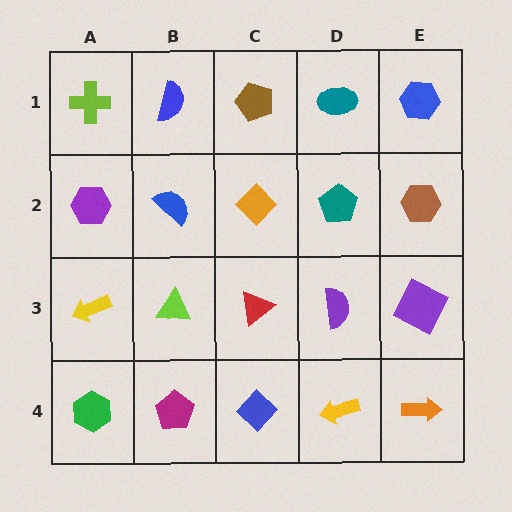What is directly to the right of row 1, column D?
A blue hexagon.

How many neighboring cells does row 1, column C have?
3.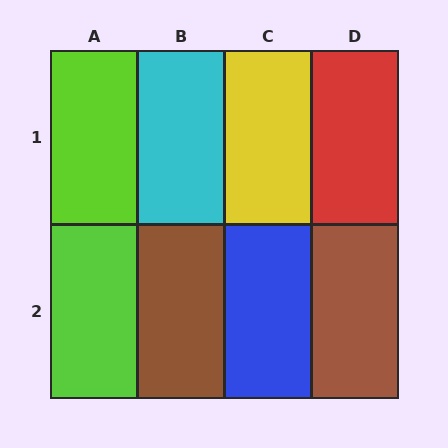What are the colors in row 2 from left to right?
Lime, brown, blue, brown.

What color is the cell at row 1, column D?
Red.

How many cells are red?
1 cell is red.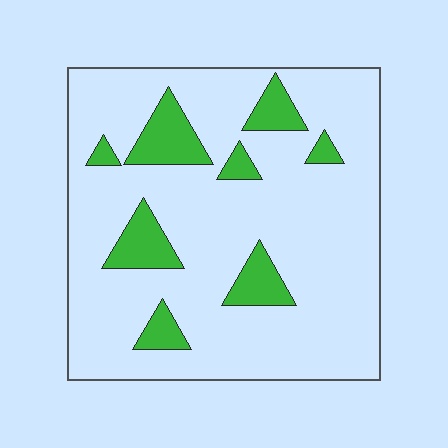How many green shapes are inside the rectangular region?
8.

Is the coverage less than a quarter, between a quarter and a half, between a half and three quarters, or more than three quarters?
Less than a quarter.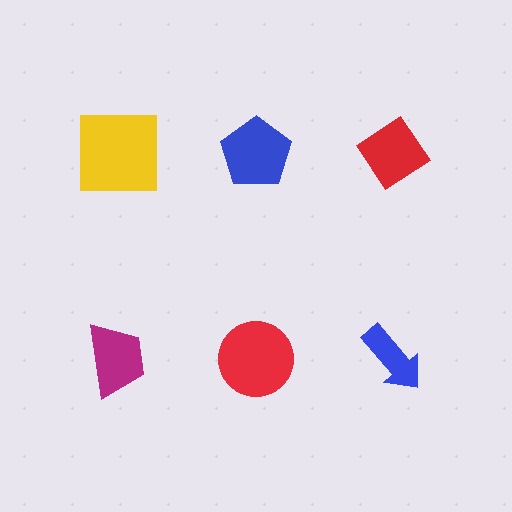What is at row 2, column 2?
A red circle.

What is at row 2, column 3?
A blue arrow.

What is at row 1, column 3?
A red diamond.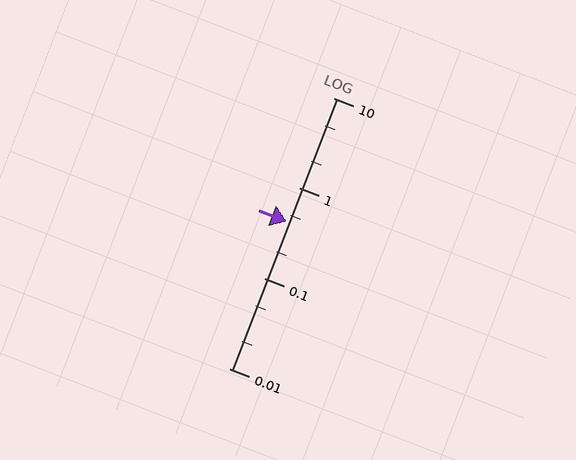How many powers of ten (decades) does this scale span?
The scale spans 3 decades, from 0.01 to 10.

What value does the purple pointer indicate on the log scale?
The pointer indicates approximately 0.43.